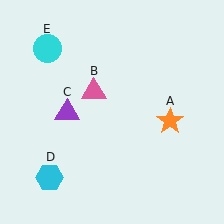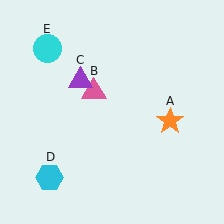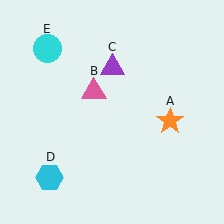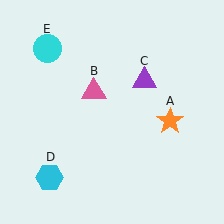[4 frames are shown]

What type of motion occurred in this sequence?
The purple triangle (object C) rotated clockwise around the center of the scene.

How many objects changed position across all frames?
1 object changed position: purple triangle (object C).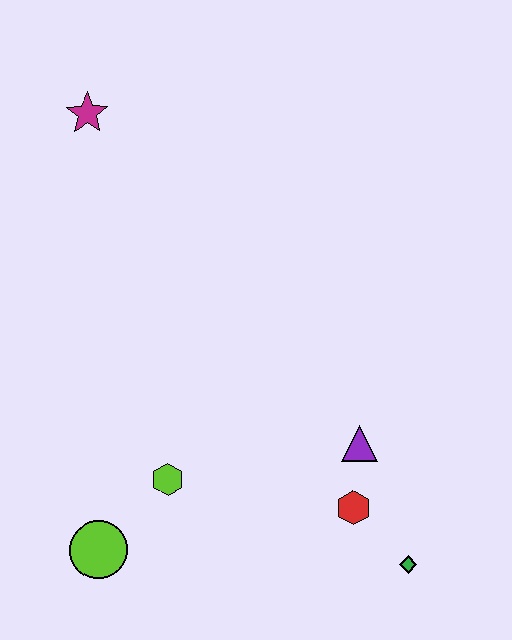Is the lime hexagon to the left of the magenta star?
No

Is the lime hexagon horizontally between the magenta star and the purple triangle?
Yes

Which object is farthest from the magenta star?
The green diamond is farthest from the magenta star.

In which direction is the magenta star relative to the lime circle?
The magenta star is above the lime circle.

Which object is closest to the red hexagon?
The purple triangle is closest to the red hexagon.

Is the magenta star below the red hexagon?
No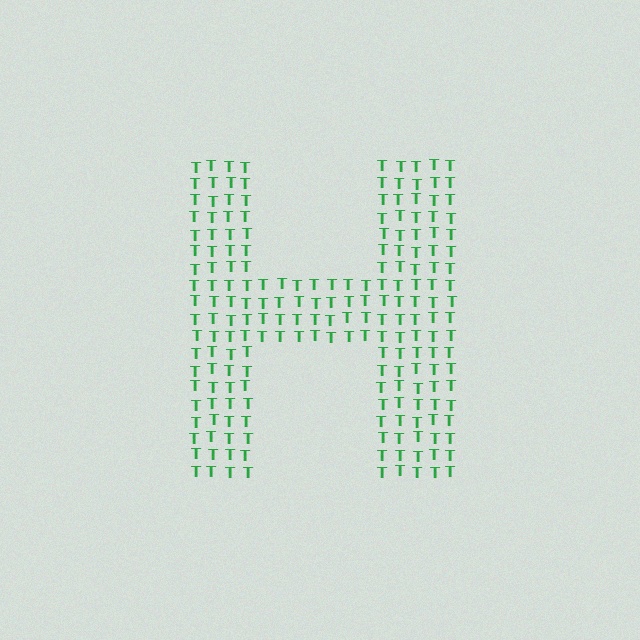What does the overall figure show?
The overall figure shows the letter H.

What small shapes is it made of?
It is made of small letter T's.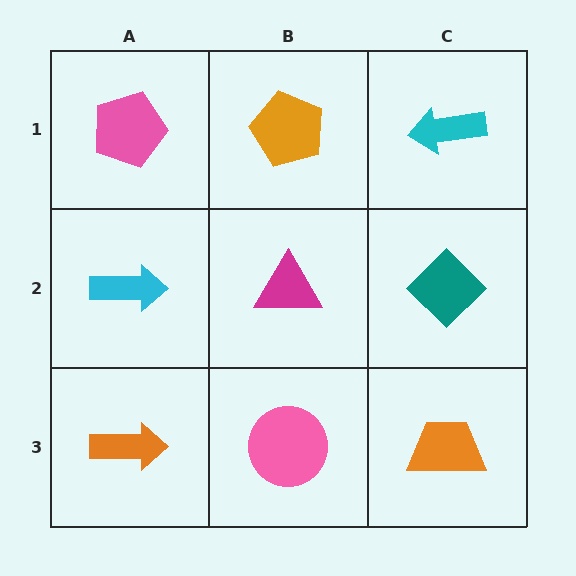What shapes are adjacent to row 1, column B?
A magenta triangle (row 2, column B), a pink pentagon (row 1, column A), a cyan arrow (row 1, column C).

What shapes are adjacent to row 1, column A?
A cyan arrow (row 2, column A), an orange pentagon (row 1, column B).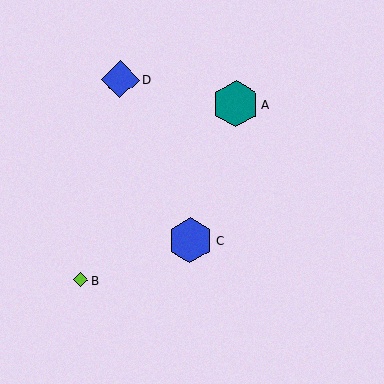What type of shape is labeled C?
Shape C is a blue hexagon.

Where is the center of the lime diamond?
The center of the lime diamond is at (81, 280).